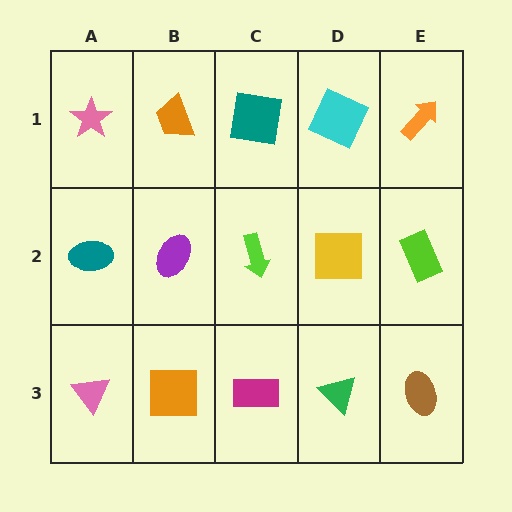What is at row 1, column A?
A pink star.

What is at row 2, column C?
A lime arrow.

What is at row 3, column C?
A magenta rectangle.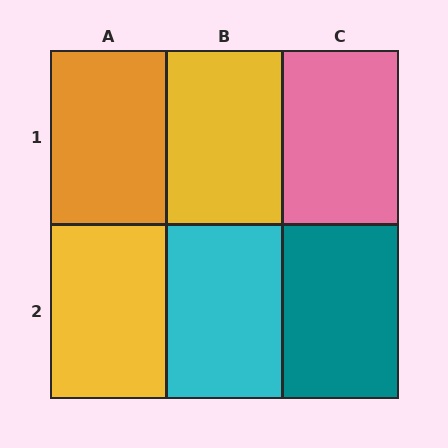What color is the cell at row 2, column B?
Cyan.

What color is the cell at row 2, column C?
Teal.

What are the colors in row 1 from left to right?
Orange, yellow, pink.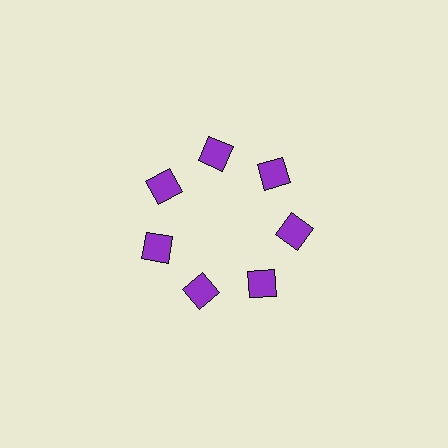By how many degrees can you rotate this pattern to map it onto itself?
The pattern maps onto itself every 51 degrees of rotation.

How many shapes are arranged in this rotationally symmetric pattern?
There are 7 shapes, arranged in 7 groups of 1.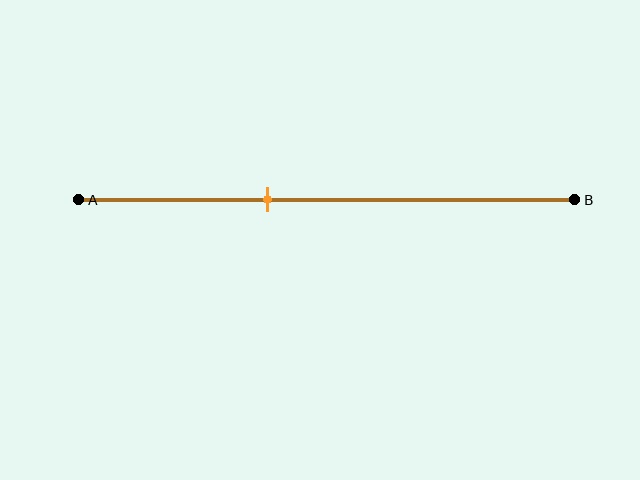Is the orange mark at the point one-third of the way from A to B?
No, the mark is at about 40% from A, not at the 33% one-third point.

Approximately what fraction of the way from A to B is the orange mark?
The orange mark is approximately 40% of the way from A to B.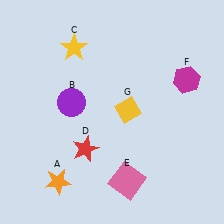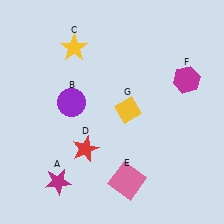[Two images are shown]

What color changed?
The star (A) changed from orange in Image 1 to magenta in Image 2.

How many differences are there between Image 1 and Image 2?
There is 1 difference between the two images.